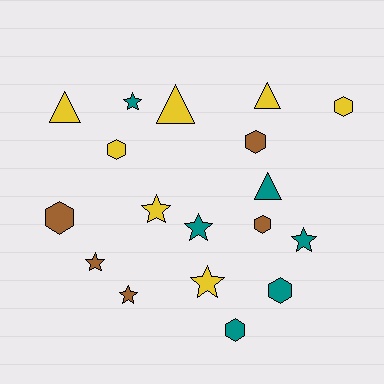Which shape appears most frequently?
Hexagon, with 7 objects.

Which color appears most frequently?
Yellow, with 7 objects.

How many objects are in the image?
There are 18 objects.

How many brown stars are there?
There are 2 brown stars.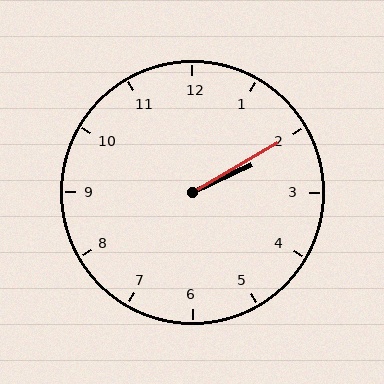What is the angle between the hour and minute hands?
Approximately 5 degrees.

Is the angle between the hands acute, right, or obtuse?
It is acute.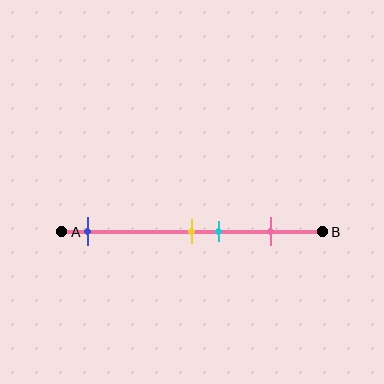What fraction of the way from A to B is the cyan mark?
The cyan mark is approximately 60% (0.6) of the way from A to B.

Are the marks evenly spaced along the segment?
No, the marks are not evenly spaced.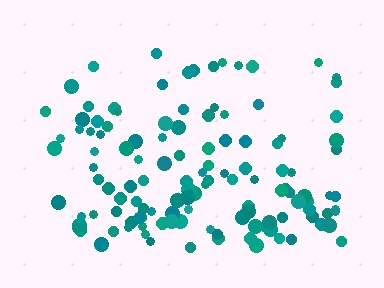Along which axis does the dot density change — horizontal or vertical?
Vertical.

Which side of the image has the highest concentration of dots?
The bottom.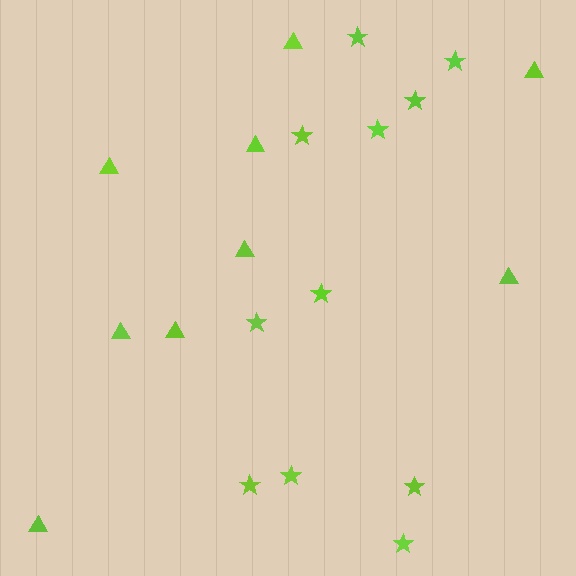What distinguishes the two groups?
There are 2 groups: one group of triangles (9) and one group of stars (11).